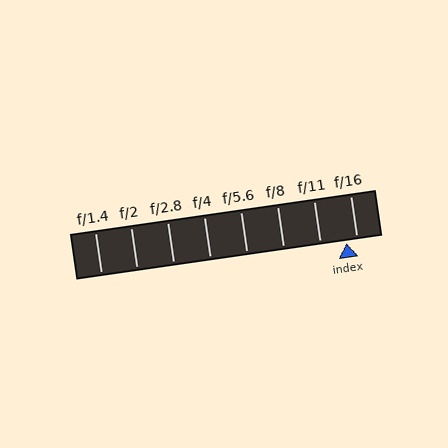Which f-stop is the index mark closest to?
The index mark is closest to f/16.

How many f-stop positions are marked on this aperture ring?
There are 8 f-stop positions marked.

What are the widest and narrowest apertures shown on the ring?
The widest aperture shown is f/1.4 and the narrowest is f/16.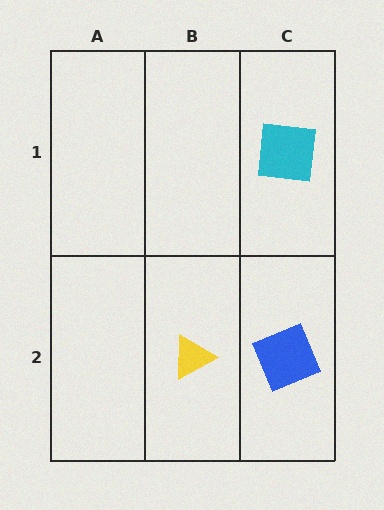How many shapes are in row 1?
1 shape.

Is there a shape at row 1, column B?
No, that cell is empty.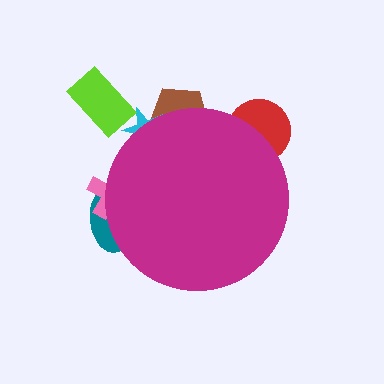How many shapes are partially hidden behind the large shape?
5 shapes are partially hidden.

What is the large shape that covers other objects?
A magenta circle.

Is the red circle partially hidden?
Yes, the red circle is partially hidden behind the magenta circle.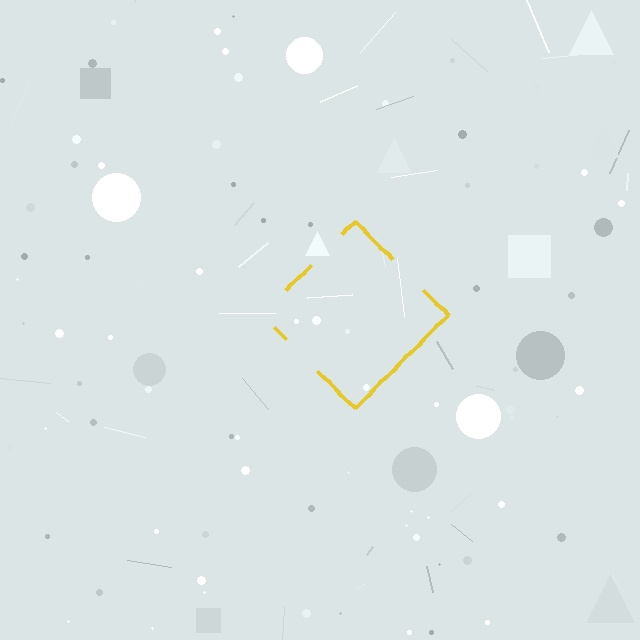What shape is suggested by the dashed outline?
The dashed outline suggests a diamond.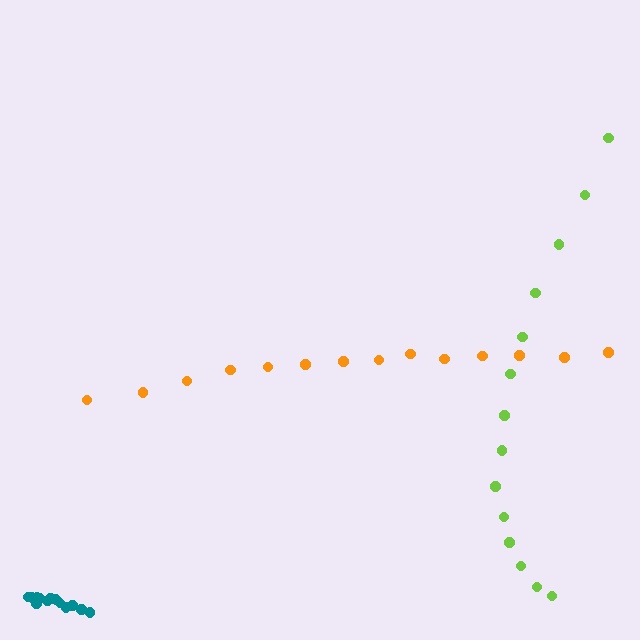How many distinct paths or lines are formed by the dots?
There are 3 distinct paths.